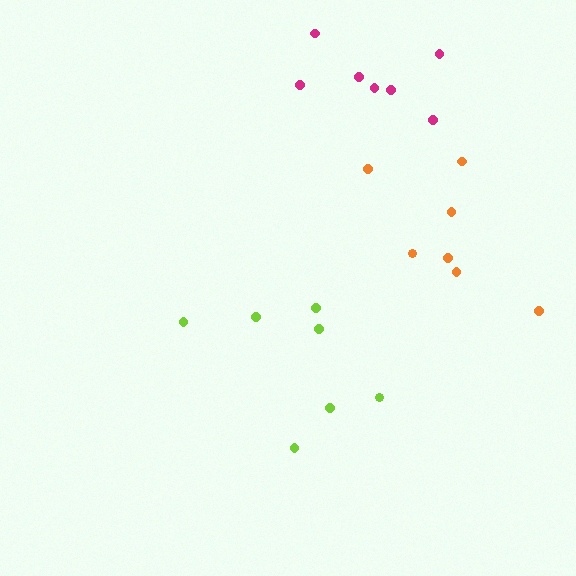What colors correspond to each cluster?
The clusters are colored: lime, magenta, orange.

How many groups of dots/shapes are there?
There are 3 groups.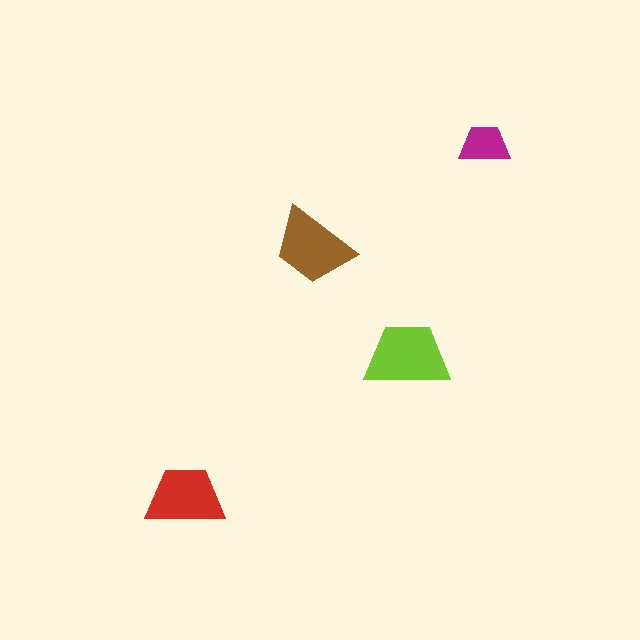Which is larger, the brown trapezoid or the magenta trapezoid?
The brown one.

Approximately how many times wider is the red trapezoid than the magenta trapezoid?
About 1.5 times wider.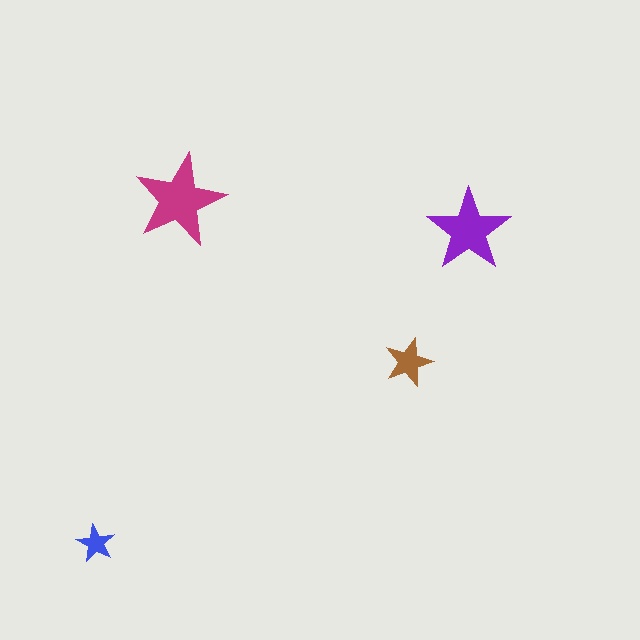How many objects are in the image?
There are 4 objects in the image.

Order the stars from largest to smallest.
the magenta one, the purple one, the brown one, the blue one.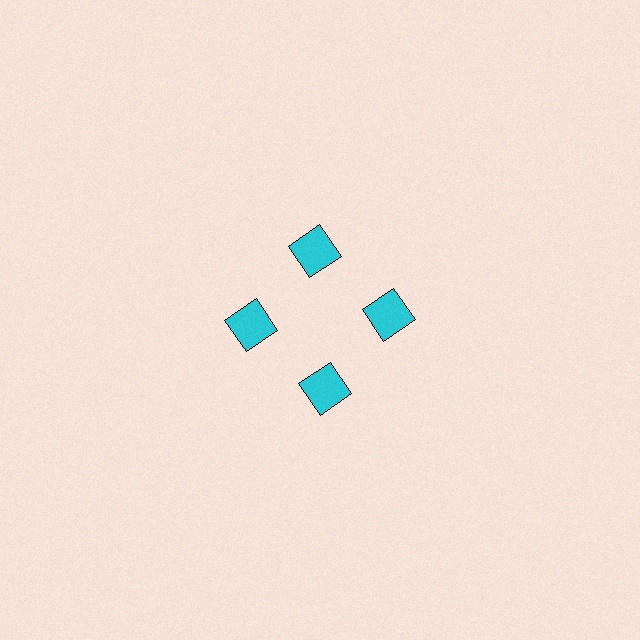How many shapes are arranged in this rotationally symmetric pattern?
There are 4 shapes, arranged in 4 groups of 1.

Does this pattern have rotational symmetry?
Yes, this pattern has 4-fold rotational symmetry. It looks the same after rotating 90 degrees around the center.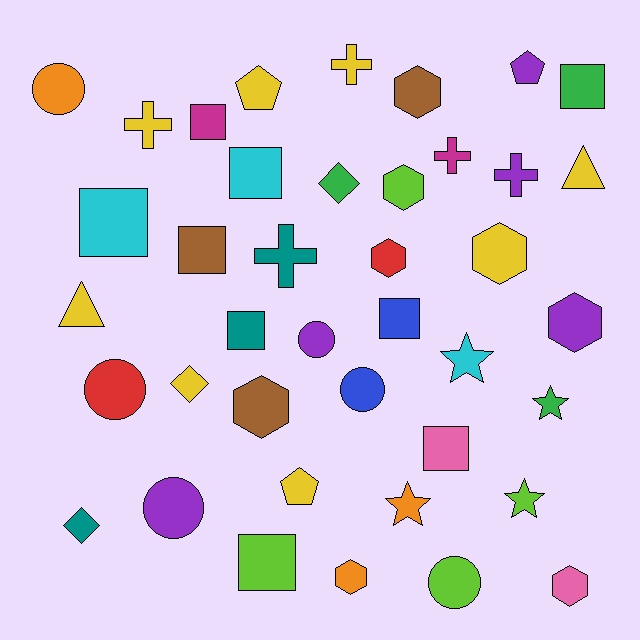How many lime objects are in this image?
There are 4 lime objects.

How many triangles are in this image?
There are 2 triangles.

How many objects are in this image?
There are 40 objects.